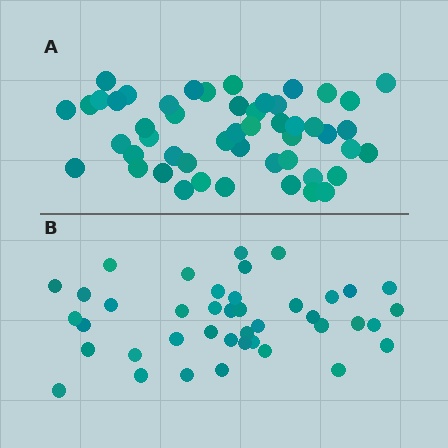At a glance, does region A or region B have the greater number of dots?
Region A (the top region) has more dots.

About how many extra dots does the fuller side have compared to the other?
Region A has roughly 8 or so more dots than region B.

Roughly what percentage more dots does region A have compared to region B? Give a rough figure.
About 20% more.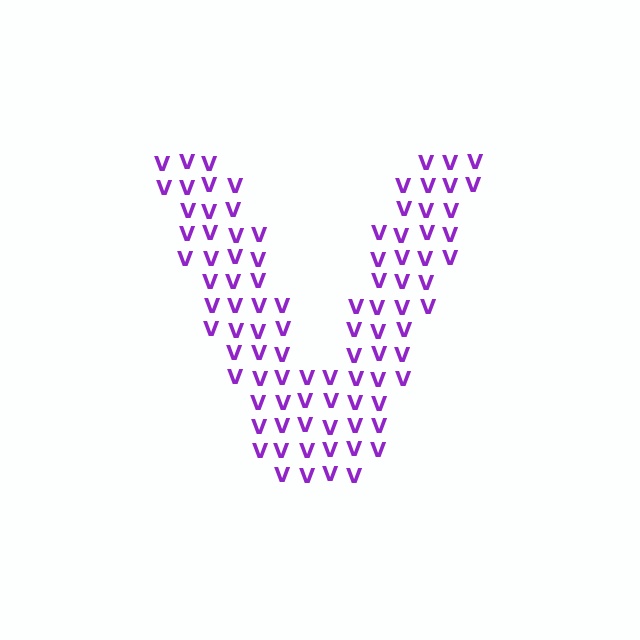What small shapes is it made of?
It is made of small letter V's.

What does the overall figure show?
The overall figure shows the letter V.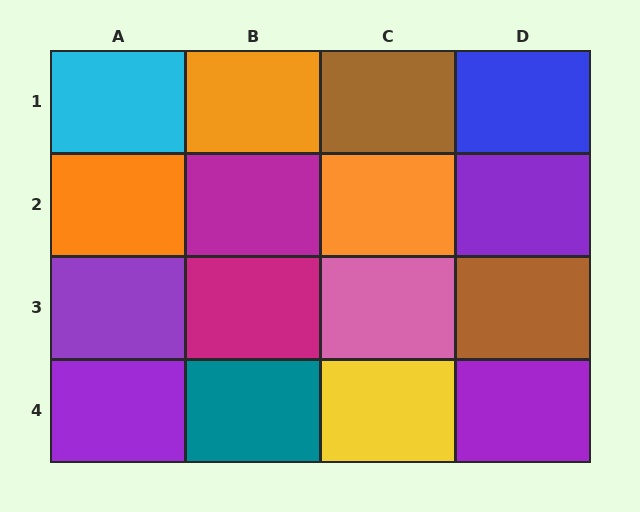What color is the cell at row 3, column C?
Pink.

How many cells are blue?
1 cell is blue.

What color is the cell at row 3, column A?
Purple.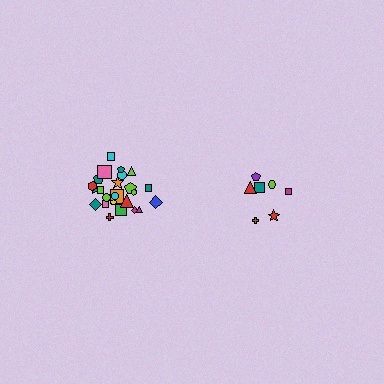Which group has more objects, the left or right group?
The left group.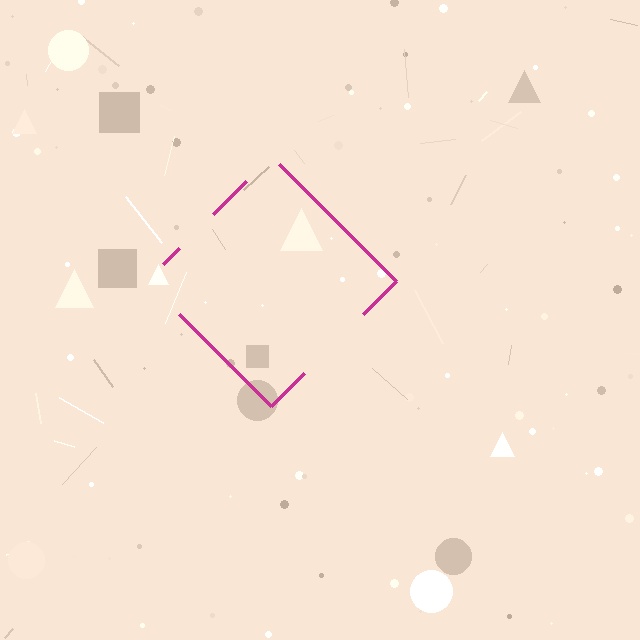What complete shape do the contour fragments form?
The contour fragments form a diamond.